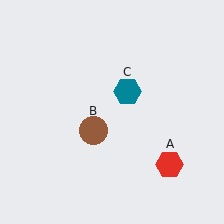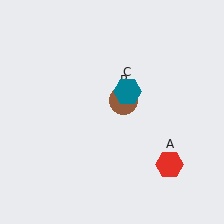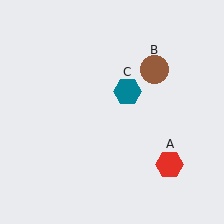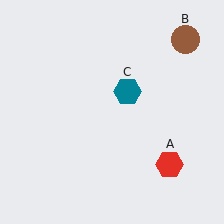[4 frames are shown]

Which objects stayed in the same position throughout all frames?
Red hexagon (object A) and teal hexagon (object C) remained stationary.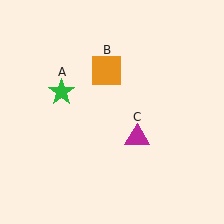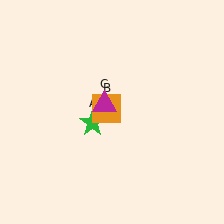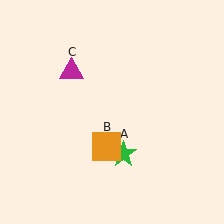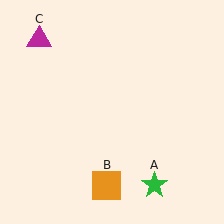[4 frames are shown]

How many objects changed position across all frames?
3 objects changed position: green star (object A), orange square (object B), magenta triangle (object C).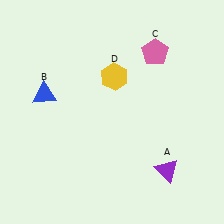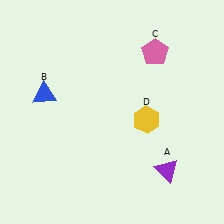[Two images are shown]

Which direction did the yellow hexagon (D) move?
The yellow hexagon (D) moved down.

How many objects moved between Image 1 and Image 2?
1 object moved between the two images.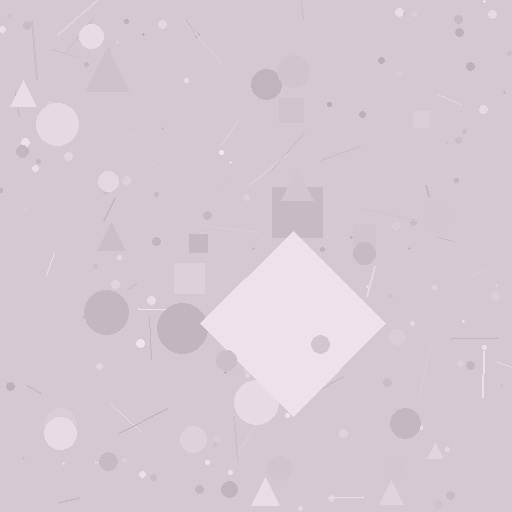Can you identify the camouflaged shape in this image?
The camouflaged shape is a diamond.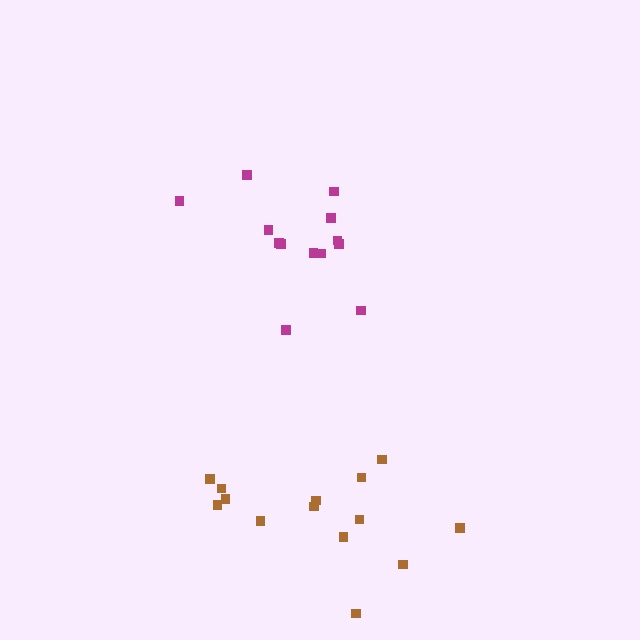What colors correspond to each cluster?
The clusters are colored: magenta, brown.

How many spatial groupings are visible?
There are 2 spatial groupings.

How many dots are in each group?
Group 1: 13 dots, Group 2: 14 dots (27 total).